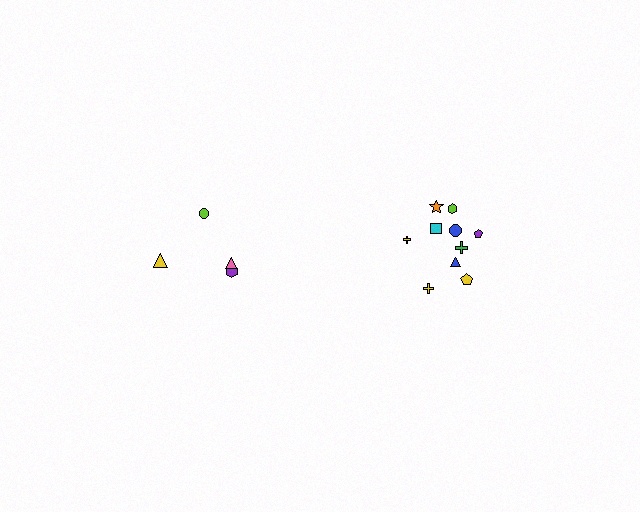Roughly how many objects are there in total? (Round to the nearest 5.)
Roughly 15 objects in total.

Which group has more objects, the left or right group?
The right group.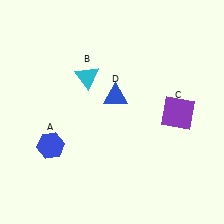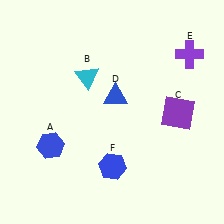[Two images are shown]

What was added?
A purple cross (E), a blue hexagon (F) were added in Image 2.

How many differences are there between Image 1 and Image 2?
There are 2 differences between the two images.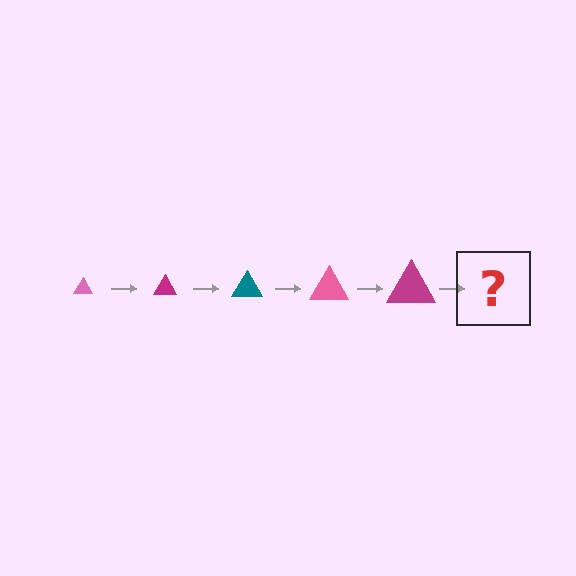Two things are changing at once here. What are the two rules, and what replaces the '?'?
The two rules are that the triangle grows larger each step and the color cycles through pink, magenta, and teal. The '?' should be a teal triangle, larger than the previous one.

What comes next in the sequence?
The next element should be a teal triangle, larger than the previous one.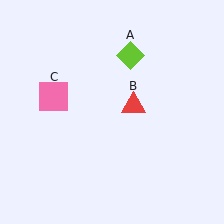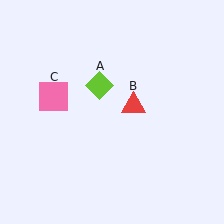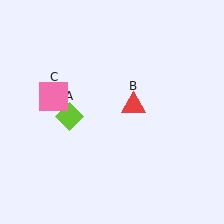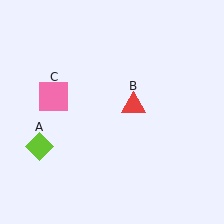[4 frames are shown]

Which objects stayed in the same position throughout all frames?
Red triangle (object B) and pink square (object C) remained stationary.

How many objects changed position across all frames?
1 object changed position: lime diamond (object A).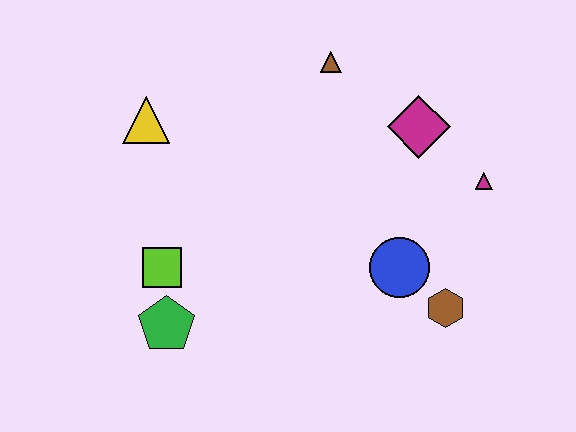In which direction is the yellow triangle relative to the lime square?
The yellow triangle is above the lime square.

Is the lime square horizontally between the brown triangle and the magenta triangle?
No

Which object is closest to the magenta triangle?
The magenta diamond is closest to the magenta triangle.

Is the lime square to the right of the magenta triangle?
No